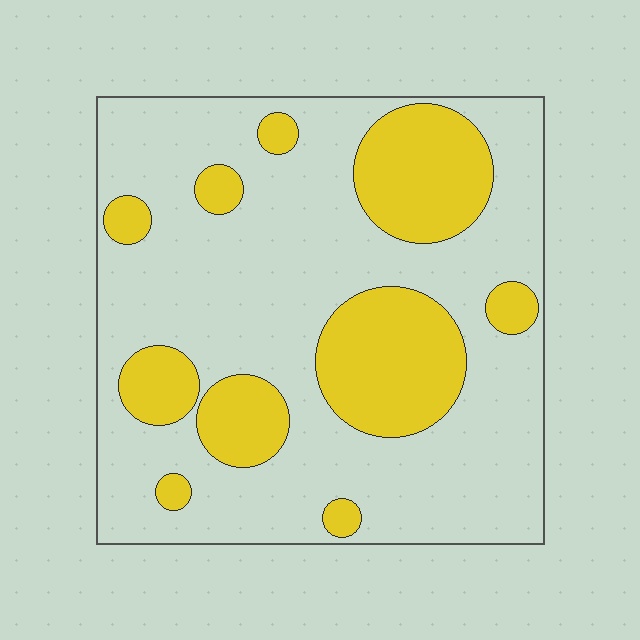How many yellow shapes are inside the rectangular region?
10.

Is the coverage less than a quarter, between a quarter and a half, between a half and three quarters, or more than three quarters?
Between a quarter and a half.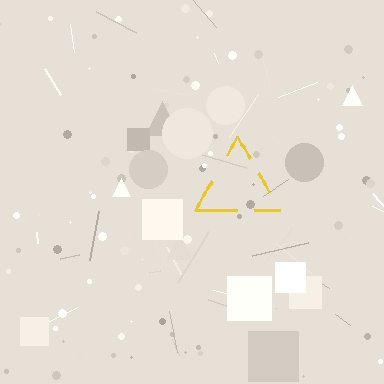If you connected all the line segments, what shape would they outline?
They would outline a triangle.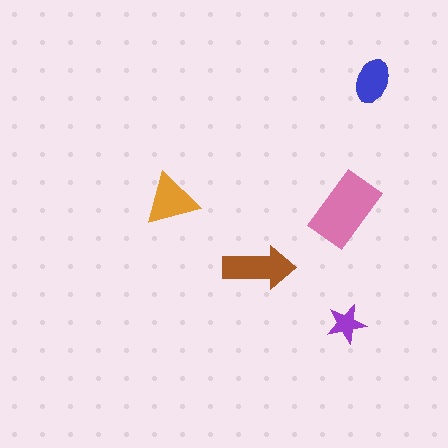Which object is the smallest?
The purple star.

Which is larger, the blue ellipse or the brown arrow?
The brown arrow.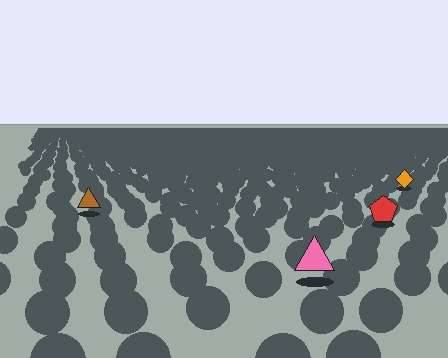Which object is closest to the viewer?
The pink triangle is closest. The texture marks near it are larger and more spread out.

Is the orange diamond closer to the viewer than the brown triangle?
No. The brown triangle is closer — you can tell from the texture gradient: the ground texture is coarser near it.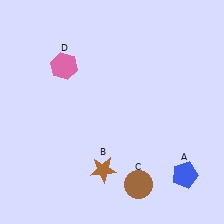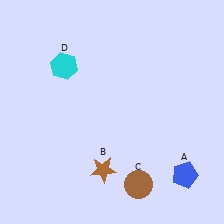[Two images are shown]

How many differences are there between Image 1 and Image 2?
There is 1 difference between the two images.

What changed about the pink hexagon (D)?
In Image 1, D is pink. In Image 2, it changed to cyan.